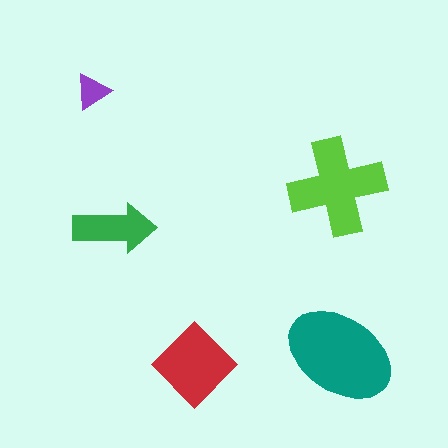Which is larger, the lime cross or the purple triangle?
The lime cross.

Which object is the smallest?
The purple triangle.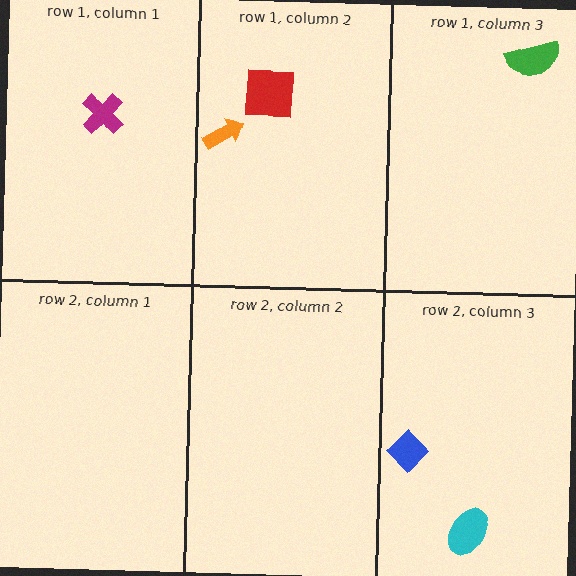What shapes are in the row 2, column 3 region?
The blue diamond, the cyan ellipse.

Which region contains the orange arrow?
The row 1, column 2 region.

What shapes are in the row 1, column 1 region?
The magenta cross.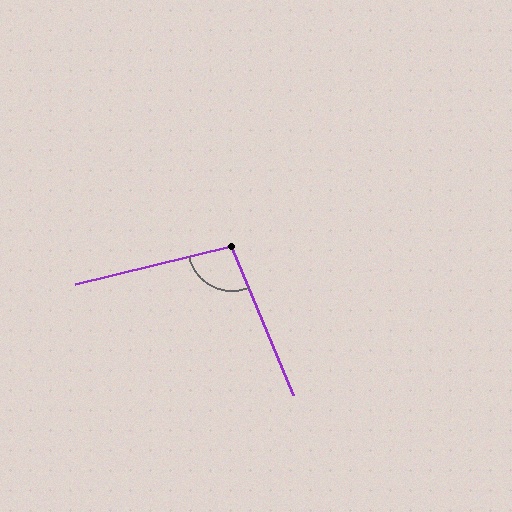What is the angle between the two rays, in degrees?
Approximately 99 degrees.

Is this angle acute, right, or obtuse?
It is obtuse.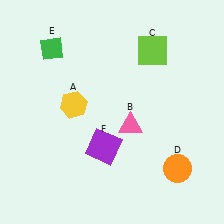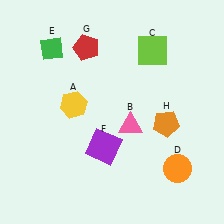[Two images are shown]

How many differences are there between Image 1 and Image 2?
There are 2 differences between the two images.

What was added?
A red pentagon (G), an orange pentagon (H) were added in Image 2.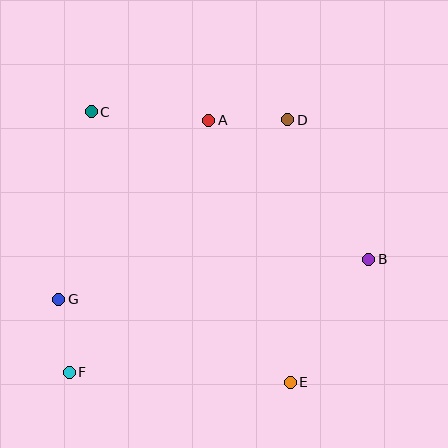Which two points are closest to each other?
Points F and G are closest to each other.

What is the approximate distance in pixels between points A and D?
The distance between A and D is approximately 79 pixels.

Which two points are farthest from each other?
Points C and E are farthest from each other.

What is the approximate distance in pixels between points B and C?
The distance between B and C is approximately 314 pixels.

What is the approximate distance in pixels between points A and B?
The distance between A and B is approximately 212 pixels.